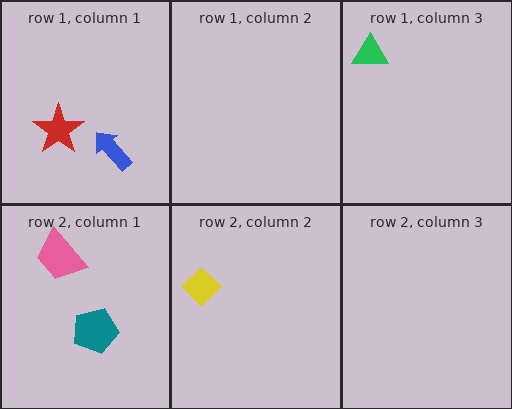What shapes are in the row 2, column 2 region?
The yellow diamond.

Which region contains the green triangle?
The row 1, column 3 region.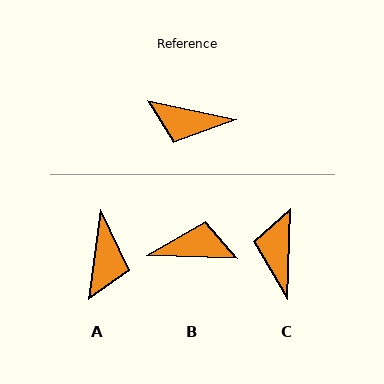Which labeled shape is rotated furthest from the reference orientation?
B, about 169 degrees away.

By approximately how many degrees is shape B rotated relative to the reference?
Approximately 169 degrees clockwise.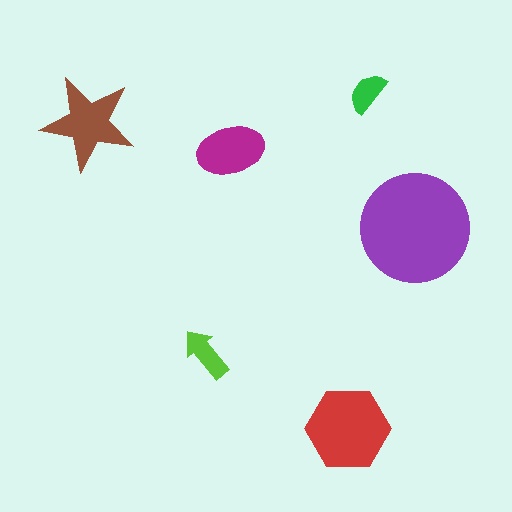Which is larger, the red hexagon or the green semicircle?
The red hexagon.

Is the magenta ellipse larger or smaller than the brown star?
Smaller.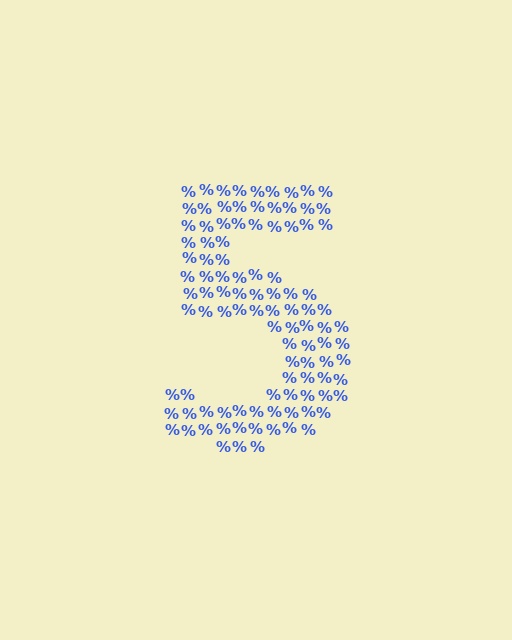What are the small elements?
The small elements are percent signs.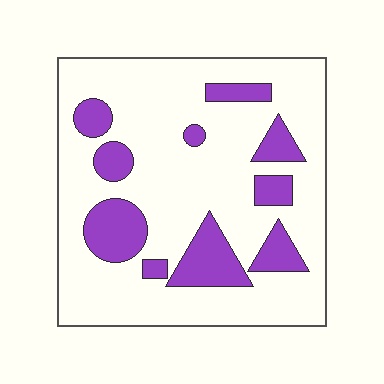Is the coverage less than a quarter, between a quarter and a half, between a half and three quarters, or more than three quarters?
Less than a quarter.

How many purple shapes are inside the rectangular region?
10.